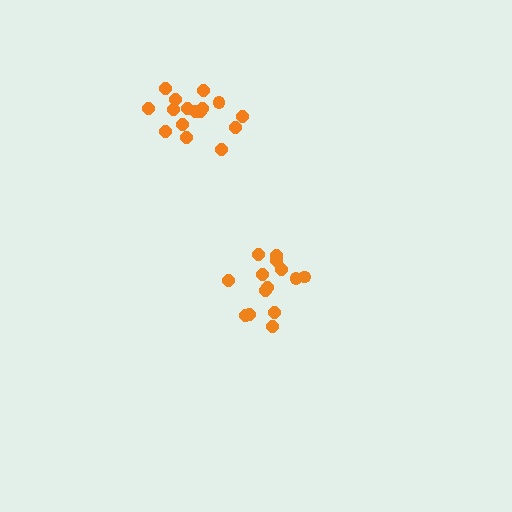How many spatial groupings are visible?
There are 2 spatial groupings.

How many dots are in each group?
Group 1: 16 dots, Group 2: 14 dots (30 total).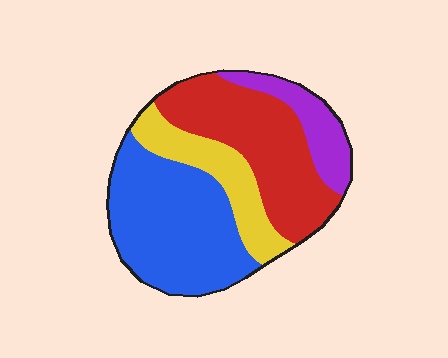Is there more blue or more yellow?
Blue.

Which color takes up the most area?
Blue, at roughly 40%.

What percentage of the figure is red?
Red covers about 35% of the figure.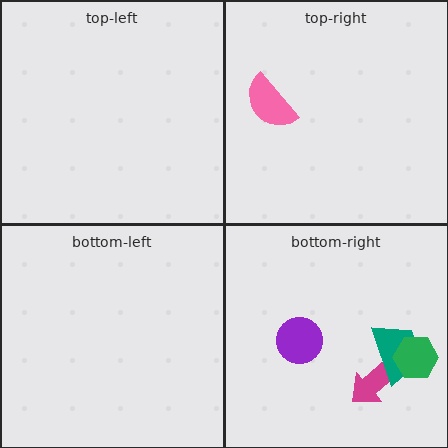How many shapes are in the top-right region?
1.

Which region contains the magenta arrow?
The bottom-right region.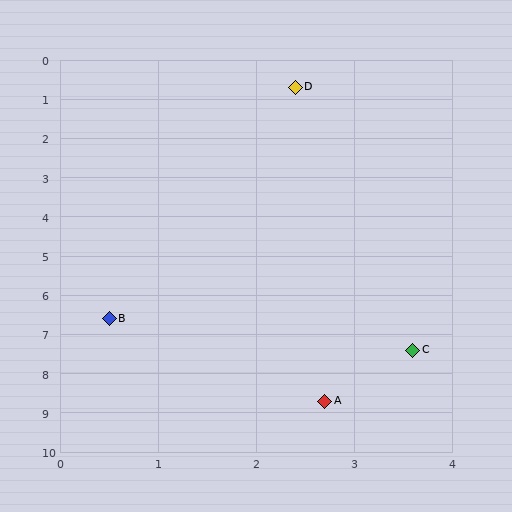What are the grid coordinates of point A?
Point A is at approximately (2.7, 8.7).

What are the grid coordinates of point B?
Point B is at approximately (0.5, 6.6).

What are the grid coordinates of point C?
Point C is at approximately (3.6, 7.4).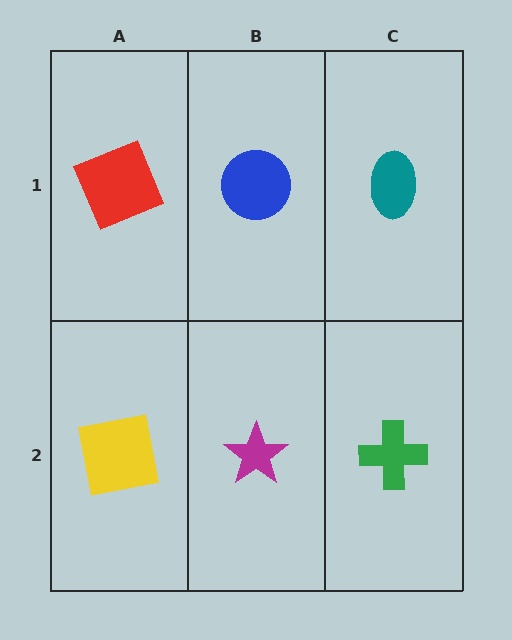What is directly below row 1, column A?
A yellow square.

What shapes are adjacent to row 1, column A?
A yellow square (row 2, column A), a blue circle (row 1, column B).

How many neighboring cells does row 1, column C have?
2.